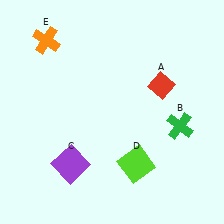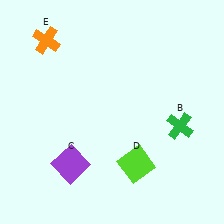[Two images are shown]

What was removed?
The red diamond (A) was removed in Image 2.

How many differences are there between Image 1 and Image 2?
There is 1 difference between the two images.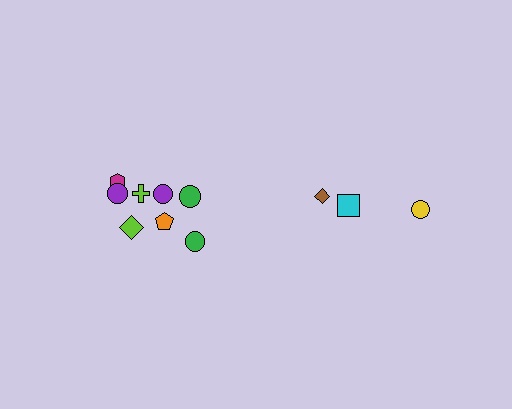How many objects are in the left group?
There are 8 objects.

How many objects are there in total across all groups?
There are 11 objects.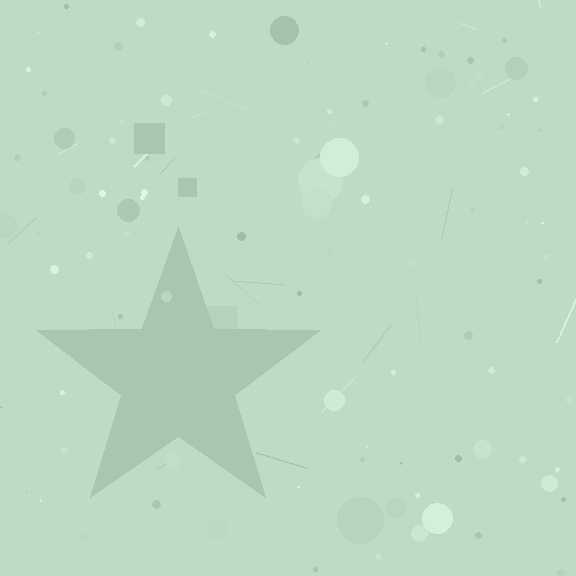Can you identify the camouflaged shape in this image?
The camouflaged shape is a star.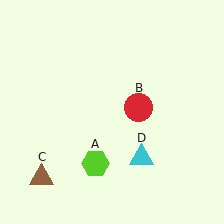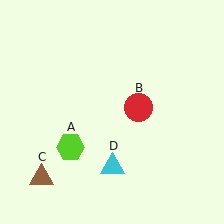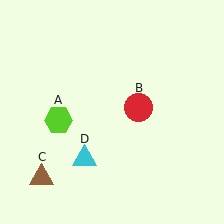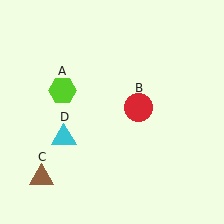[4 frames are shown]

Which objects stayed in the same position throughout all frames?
Red circle (object B) and brown triangle (object C) remained stationary.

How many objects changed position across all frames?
2 objects changed position: lime hexagon (object A), cyan triangle (object D).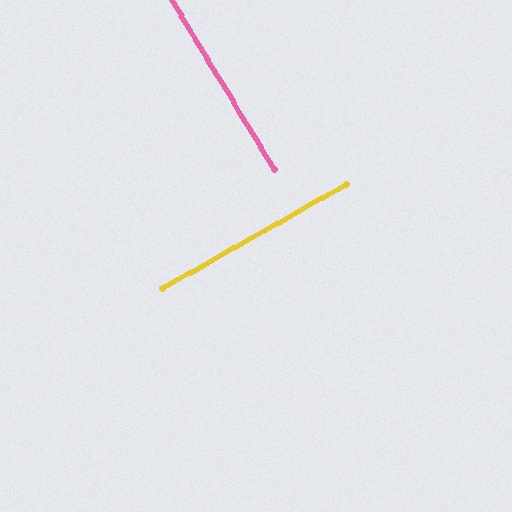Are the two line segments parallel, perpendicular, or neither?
Perpendicular — they meet at approximately 88°.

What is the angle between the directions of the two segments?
Approximately 88 degrees.